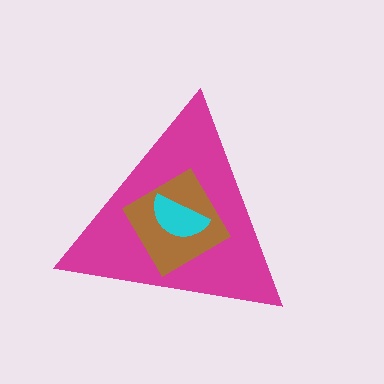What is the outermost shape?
The magenta triangle.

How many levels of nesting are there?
3.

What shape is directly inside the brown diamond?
The cyan semicircle.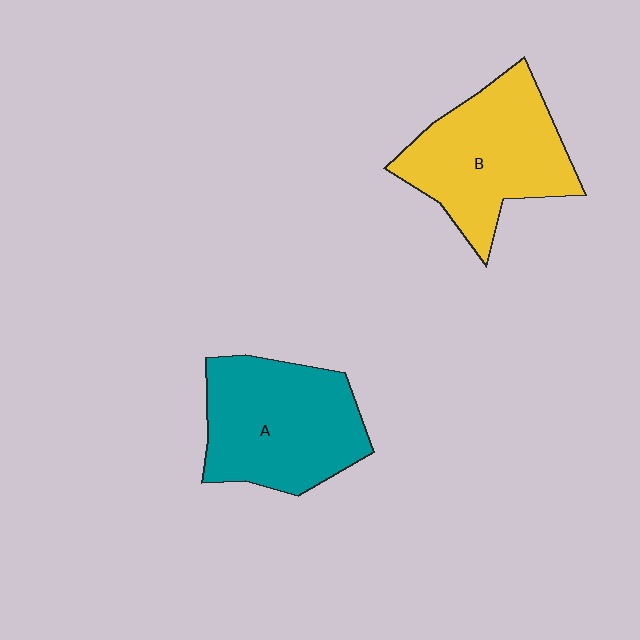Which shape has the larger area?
Shape A (teal).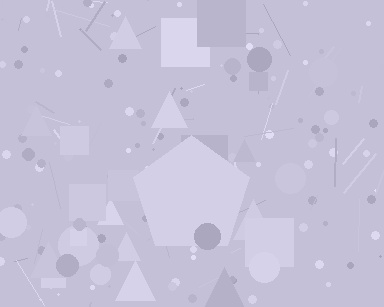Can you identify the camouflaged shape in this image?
The camouflaged shape is a pentagon.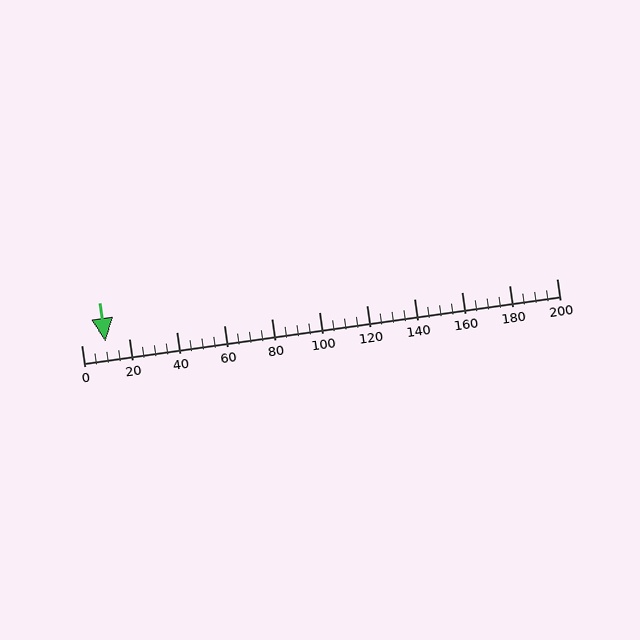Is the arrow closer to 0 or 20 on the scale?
The arrow is closer to 20.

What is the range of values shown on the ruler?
The ruler shows values from 0 to 200.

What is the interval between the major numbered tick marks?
The major tick marks are spaced 20 units apart.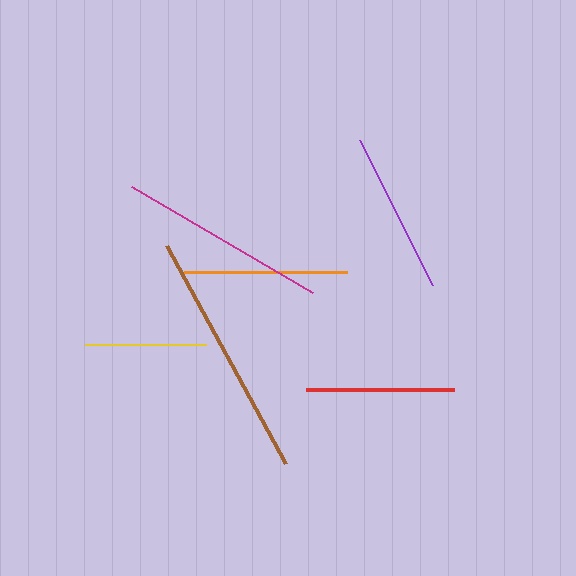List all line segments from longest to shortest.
From longest to shortest: brown, magenta, orange, purple, red, yellow.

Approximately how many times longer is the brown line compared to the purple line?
The brown line is approximately 1.5 times the length of the purple line.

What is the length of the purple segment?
The purple segment is approximately 162 pixels long.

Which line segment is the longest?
The brown line is the longest at approximately 249 pixels.